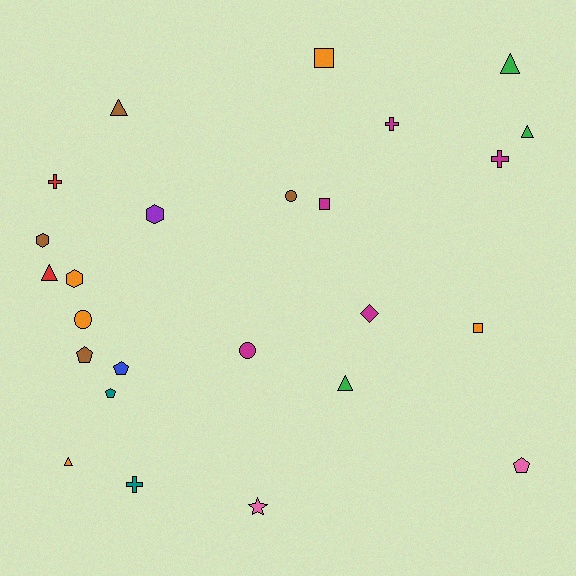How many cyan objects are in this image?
There are no cyan objects.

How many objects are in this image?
There are 25 objects.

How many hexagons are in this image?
There are 3 hexagons.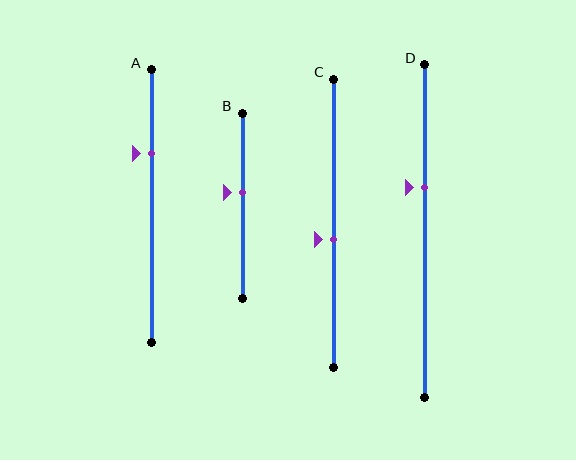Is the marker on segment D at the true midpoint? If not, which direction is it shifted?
No, the marker on segment D is shifted upward by about 13% of the segment length.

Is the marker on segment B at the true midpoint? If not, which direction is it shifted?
No, the marker on segment B is shifted upward by about 7% of the segment length.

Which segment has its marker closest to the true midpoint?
Segment C has its marker closest to the true midpoint.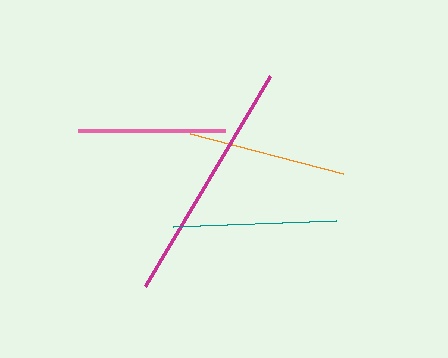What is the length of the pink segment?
The pink segment is approximately 147 pixels long.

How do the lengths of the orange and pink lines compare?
The orange and pink lines are approximately the same length.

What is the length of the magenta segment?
The magenta segment is approximately 244 pixels long.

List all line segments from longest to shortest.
From longest to shortest: magenta, teal, orange, pink.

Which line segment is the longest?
The magenta line is the longest at approximately 244 pixels.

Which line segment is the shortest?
The pink line is the shortest at approximately 147 pixels.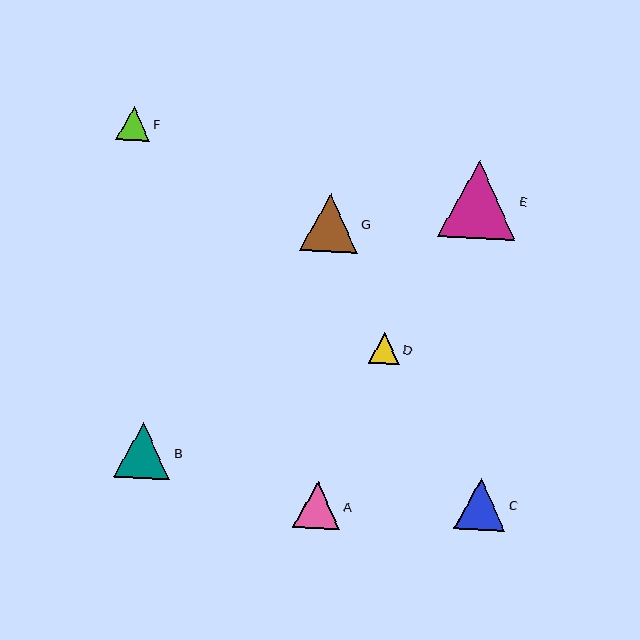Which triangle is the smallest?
Triangle D is the smallest with a size of approximately 31 pixels.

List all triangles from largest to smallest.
From largest to smallest: E, G, B, C, A, F, D.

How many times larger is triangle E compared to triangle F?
Triangle E is approximately 2.3 times the size of triangle F.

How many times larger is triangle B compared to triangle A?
Triangle B is approximately 1.2 times the size of triangle A.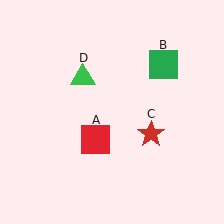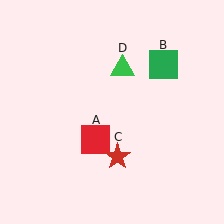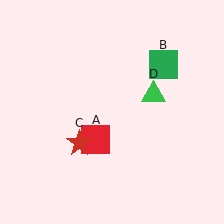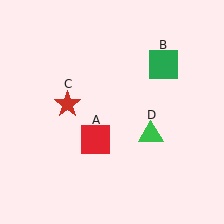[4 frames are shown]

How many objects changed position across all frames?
2 objects changed position: red star (object C), green triangle (object D).